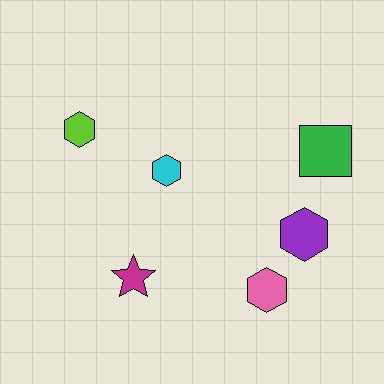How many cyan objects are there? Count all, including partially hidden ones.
There is 1 cyan object.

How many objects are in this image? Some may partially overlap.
There are 6 objects.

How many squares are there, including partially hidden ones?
There is 1 square.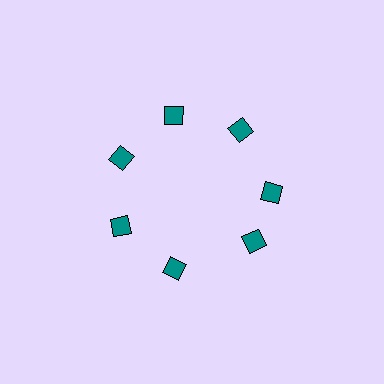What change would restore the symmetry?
The symmetry would be restored by rotating it back into even spacing with its neighbors so that all 7 diamonds sit at equal angles and equal distance from the center.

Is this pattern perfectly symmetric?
No. The 7 teal diamonds are arranged in a ring, but one element near the 5 o'clock position is rotated out of alignment along the ring, breaking the 7-fold rotational symmetry.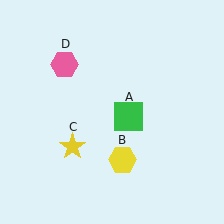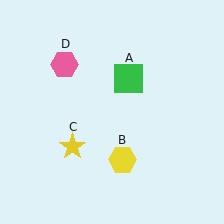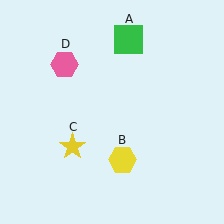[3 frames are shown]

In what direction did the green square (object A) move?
The green square (object A) moved up.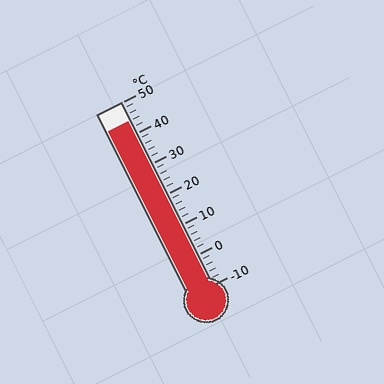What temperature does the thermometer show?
The thermometer shows approximately 44°C.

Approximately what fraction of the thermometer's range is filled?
The thermometer is filled to approximately 90% of its range.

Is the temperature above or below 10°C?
The temperature is above 10°C.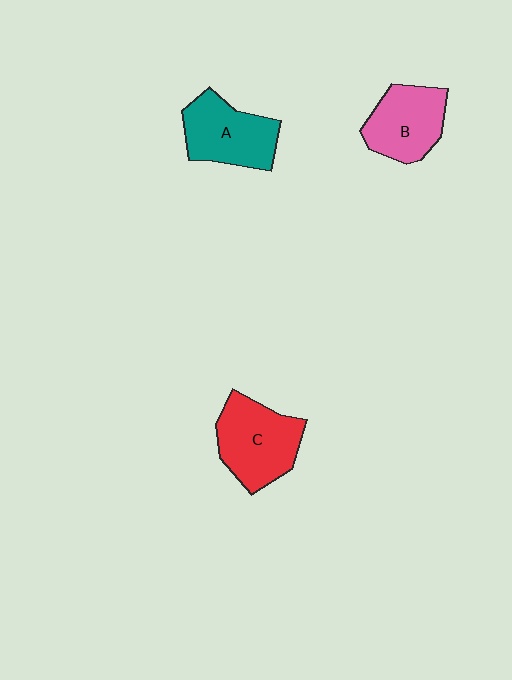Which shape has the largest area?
Shape C (red).